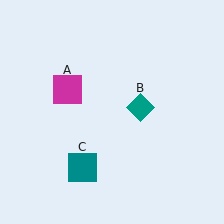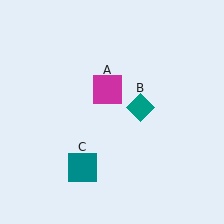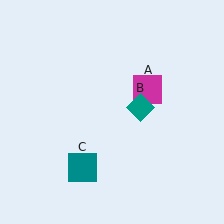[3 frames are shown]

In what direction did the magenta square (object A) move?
The magenta square (object A) moved right.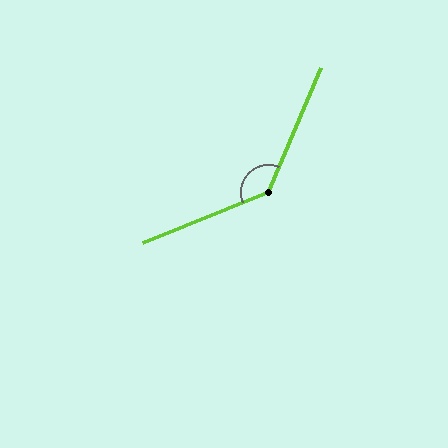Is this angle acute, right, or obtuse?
It is obtuse.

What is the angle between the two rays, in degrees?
Approximately 135 degrees.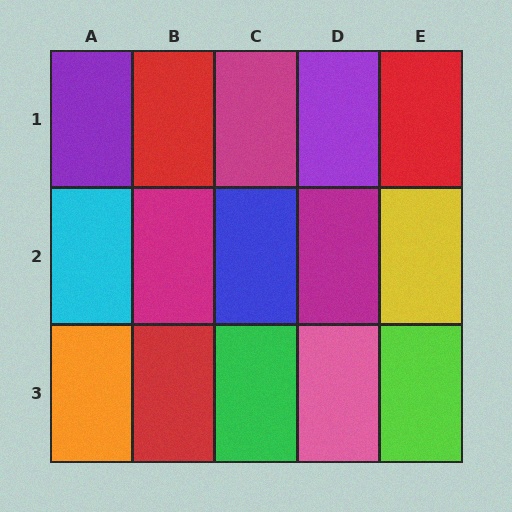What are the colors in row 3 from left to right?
Orange, red, green, pink, lime.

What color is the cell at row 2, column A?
Cyan.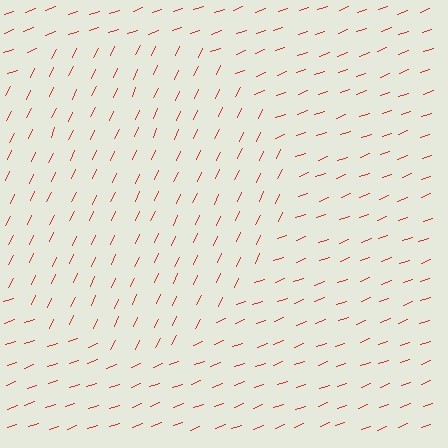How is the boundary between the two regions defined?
The boundary is defined purely by a change in line orientation (approximately 45 degrees difference). All lines are the same color and thickness.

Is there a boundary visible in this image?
Yes, there is a texture boundary formed by a change in line orientation.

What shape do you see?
I see a circle.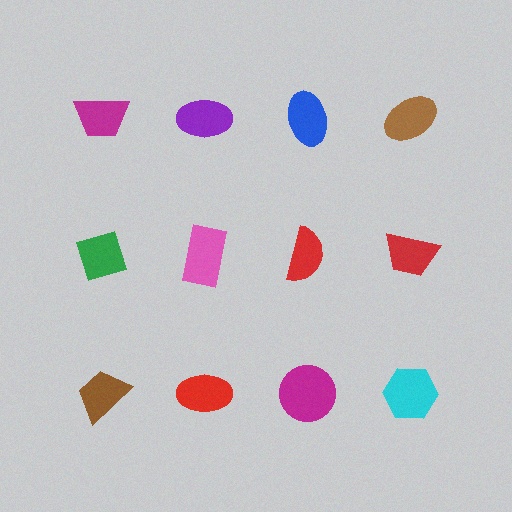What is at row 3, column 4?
A cyan hexagon.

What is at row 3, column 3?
A magenta circle.